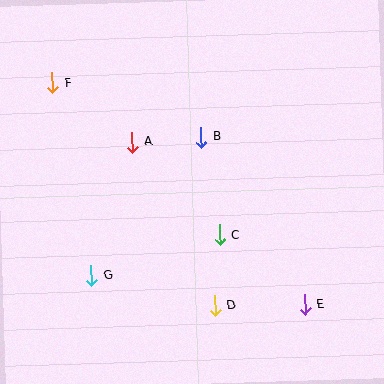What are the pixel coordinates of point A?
Point A is at (132, 142).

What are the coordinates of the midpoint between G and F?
The midpoint between G and F is at (72, 179).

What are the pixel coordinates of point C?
Point C is at (220, 235).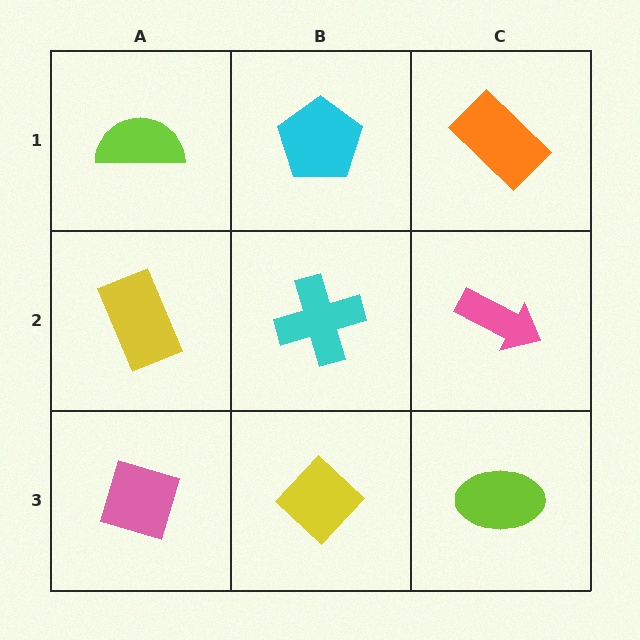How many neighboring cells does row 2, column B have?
4.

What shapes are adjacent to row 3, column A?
A yellow rectangle (row 2, column A), a yellow diamond (row 3, column B).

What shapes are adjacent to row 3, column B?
A cyan cross (row 2, column B), a pink diamond (row 3, column A), a lime ellipse (row 3, column C).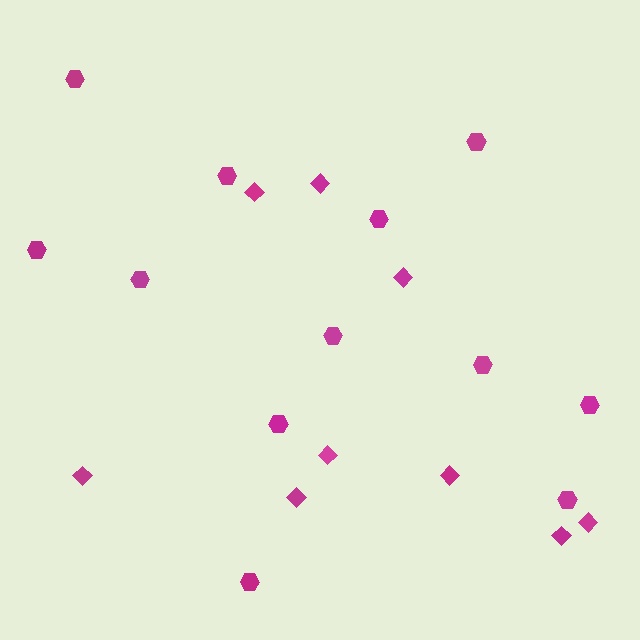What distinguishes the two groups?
There are 2 groups: one group of hexagons (12) and one group of diamonds (9).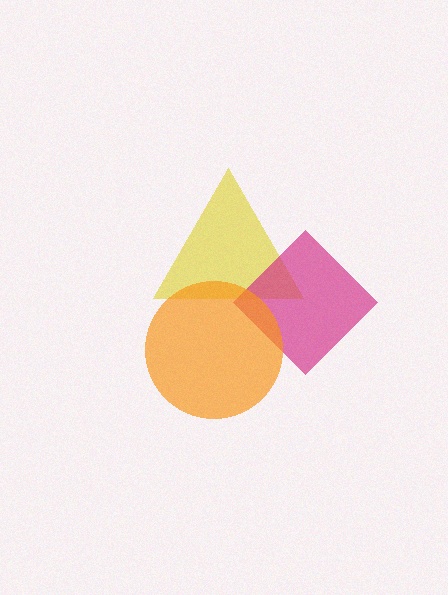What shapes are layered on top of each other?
The layered shapes are: a yellow triangle, a magenta diamond, an orange circle.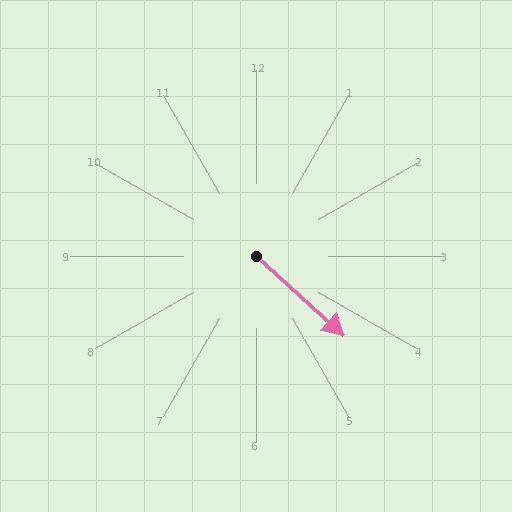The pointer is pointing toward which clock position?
Roughly 4 o'clock.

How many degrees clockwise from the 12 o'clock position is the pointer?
Approximately 132 degrees.